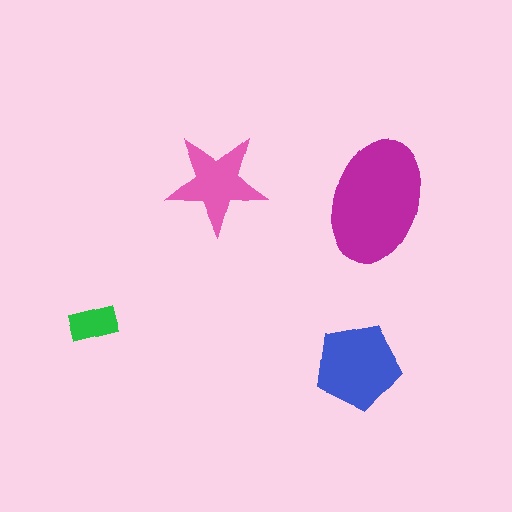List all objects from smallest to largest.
The green rectangle, the pink star, the blue pentagon, the magenta ellipse.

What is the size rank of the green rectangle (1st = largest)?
4th.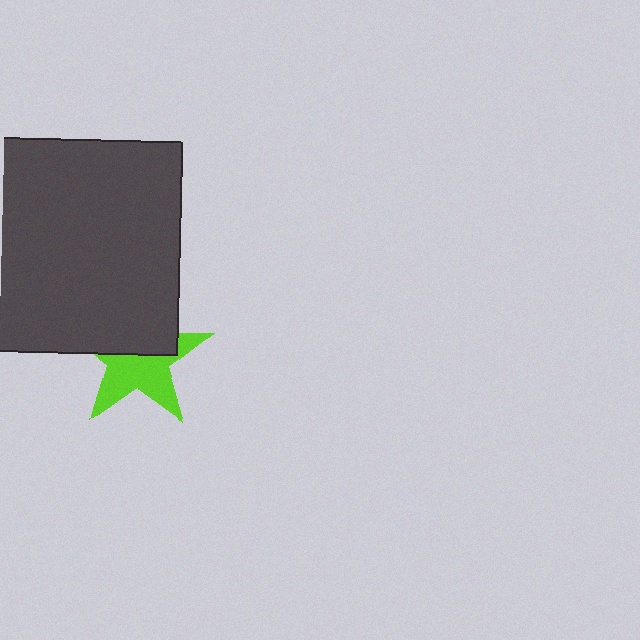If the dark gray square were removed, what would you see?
You would see the complete lime star.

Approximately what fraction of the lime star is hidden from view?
Roughly 46% of the lime star is hidden behind the dark gray square.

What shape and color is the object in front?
The object in front is a dark gray square.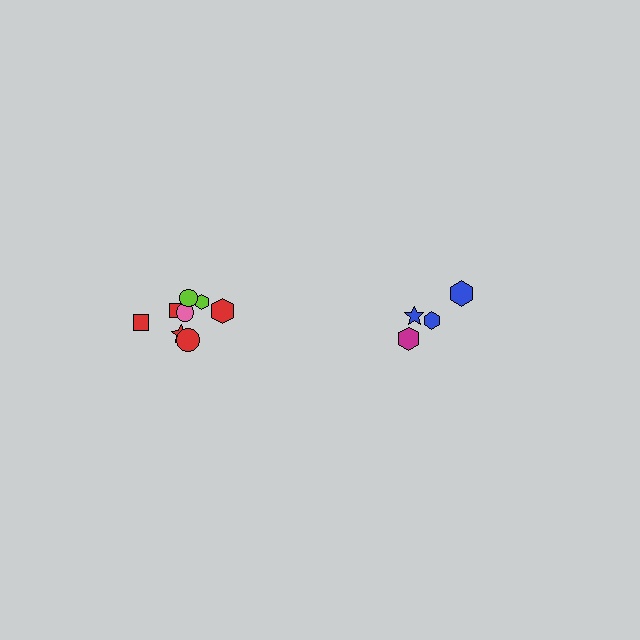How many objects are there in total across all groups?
There are 12 objects.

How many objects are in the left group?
There are 8 objects.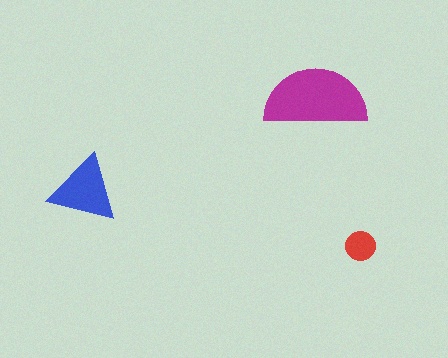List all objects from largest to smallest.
The magenta semicircle, the blue triangle, the red circle.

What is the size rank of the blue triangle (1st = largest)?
2nd.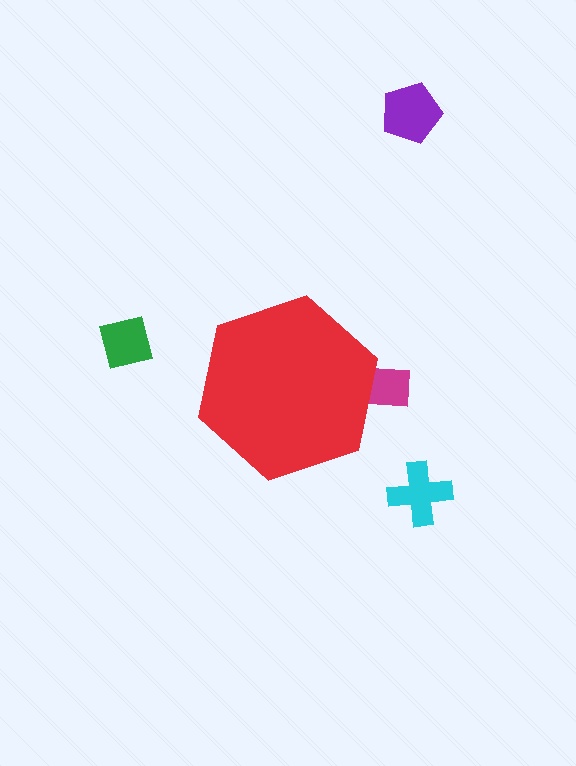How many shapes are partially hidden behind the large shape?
1 shape is partially hidden.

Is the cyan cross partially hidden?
No, the cyan cross is fully visible.